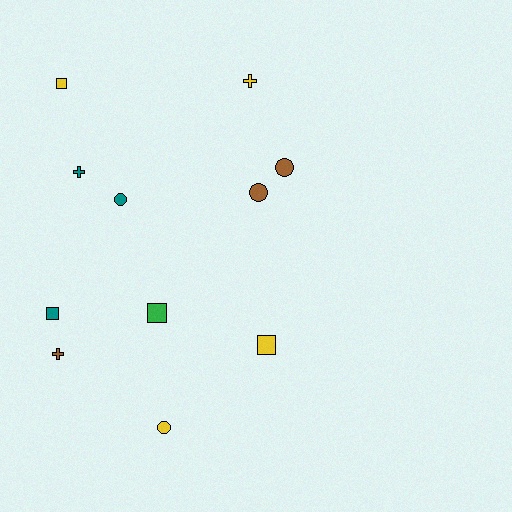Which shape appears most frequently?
Circle, with 4 objects.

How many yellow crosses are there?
There is 1 yellow cross.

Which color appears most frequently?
Yellow, with 4 objects.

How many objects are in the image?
There are 11 objects.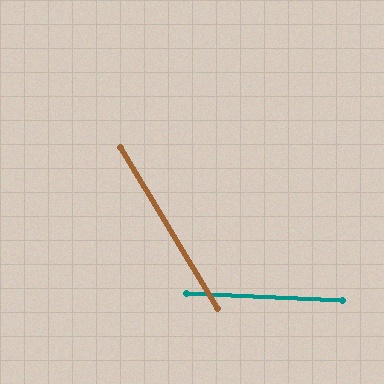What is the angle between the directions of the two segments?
Approximately 56 degrees.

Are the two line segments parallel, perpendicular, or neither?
Neither parallel nor perpendicular — they differ by about 56°.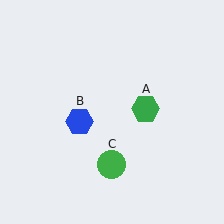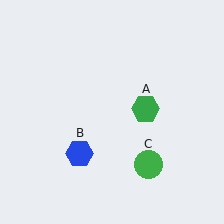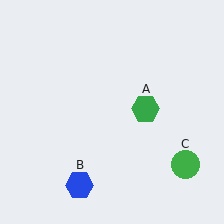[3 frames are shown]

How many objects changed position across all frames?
2 objects changed position: blue hexagon (object B), green circle (object C).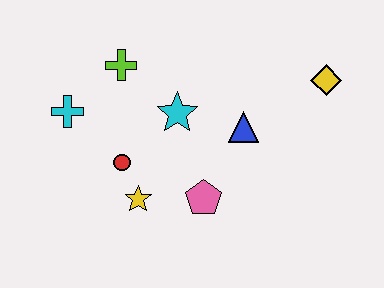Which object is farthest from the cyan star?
The yellow diamond is farthest from the cyan star.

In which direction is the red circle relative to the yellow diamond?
The red circle is to the left of the yellow diamond.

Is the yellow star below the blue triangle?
Yes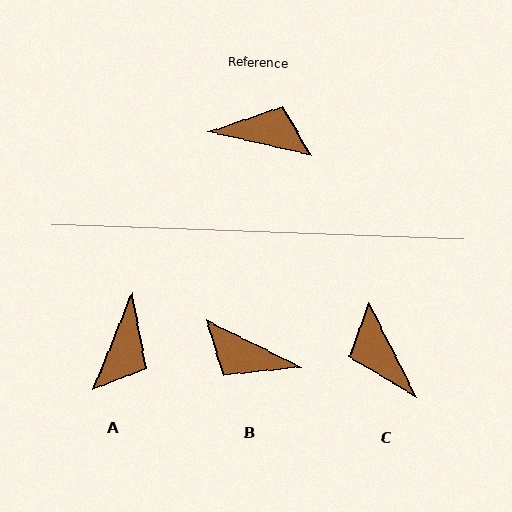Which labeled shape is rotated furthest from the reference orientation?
B, about 167 degrees away.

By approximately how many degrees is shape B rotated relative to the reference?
Approximately 167 degrees counter-clockwise.